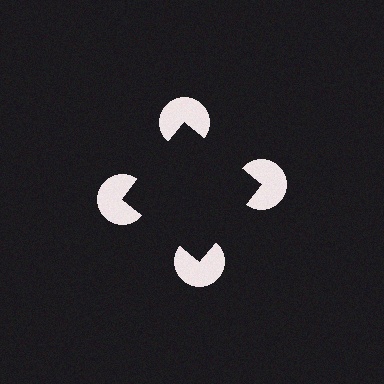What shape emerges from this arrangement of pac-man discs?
An illusory square — its edges are inferred from the aligned wedge cuts in the pac-man discs, not physically drawn.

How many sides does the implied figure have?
4 sides.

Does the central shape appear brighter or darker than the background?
It typically appears slightly darker than the background, even though no actual brightness change is drawn.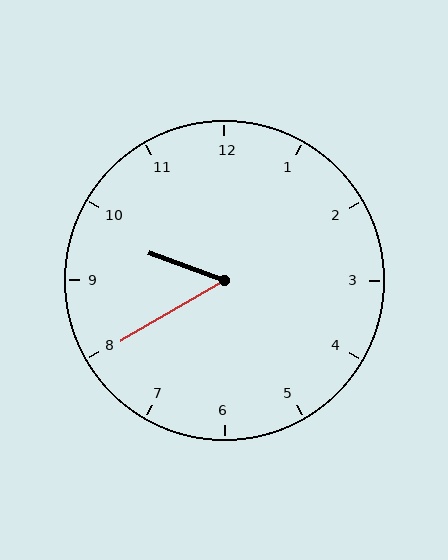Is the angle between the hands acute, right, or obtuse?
It is acute.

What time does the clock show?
9:40.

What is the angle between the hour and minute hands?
Approximately 50 degrees.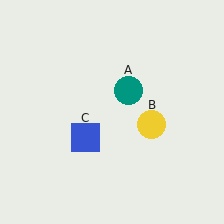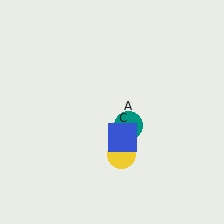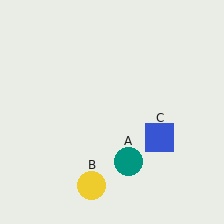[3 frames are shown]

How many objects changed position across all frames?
3 objects changed position: teal circle (object A), yellow circle (object B), blue square (object C).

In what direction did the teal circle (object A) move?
The teal circle (object A) moved down.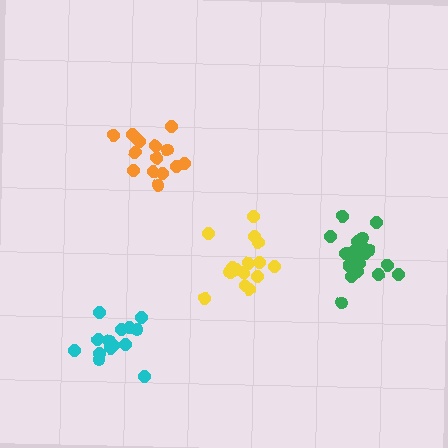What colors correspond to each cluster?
The clusters are colored: cyan, orange, green, yellow.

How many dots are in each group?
Group 1: 15 dots, Group 2: 15 dots, Group 3: 20 dots, Group 4: 17 dots (67 total).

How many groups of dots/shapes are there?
There are 4 groups.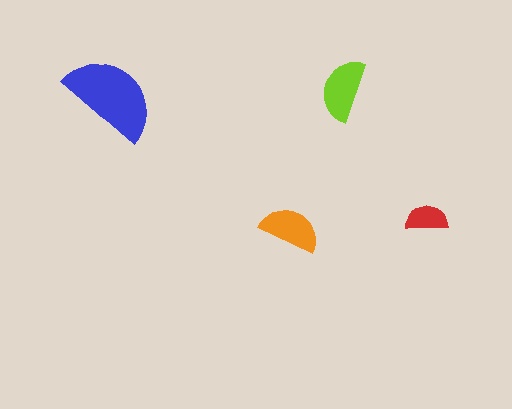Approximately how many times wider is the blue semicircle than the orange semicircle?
About 1.5 times wider.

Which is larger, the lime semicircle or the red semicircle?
The lime one.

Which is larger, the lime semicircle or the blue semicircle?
The blue one.